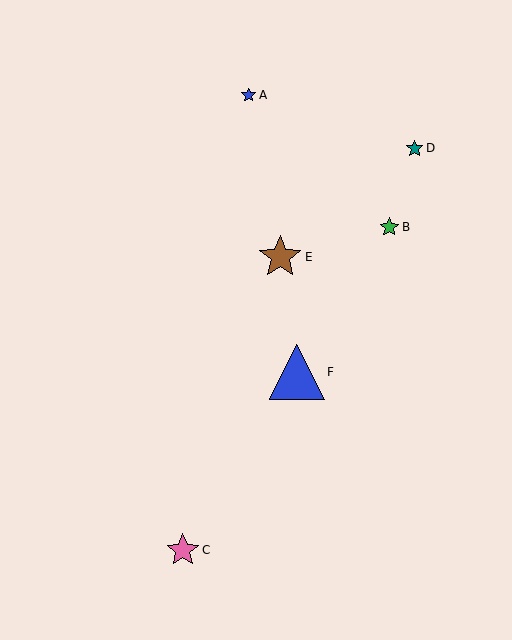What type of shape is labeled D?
Shape D is a teal star.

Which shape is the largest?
The blue triangle (labeled F) is the largest.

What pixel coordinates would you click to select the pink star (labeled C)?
Click at (183, 550) to select the pink star C.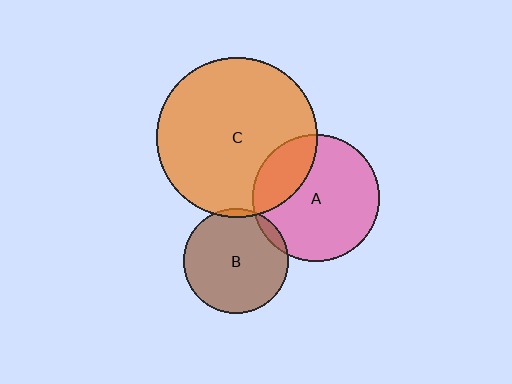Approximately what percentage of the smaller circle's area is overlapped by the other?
Approximately 25%.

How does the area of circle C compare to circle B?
Approximately 2.4 times.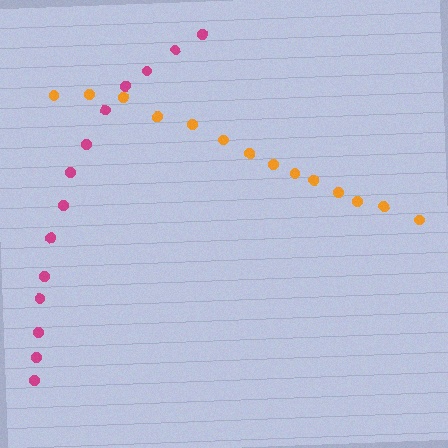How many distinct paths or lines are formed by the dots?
There are 2 distinct paths.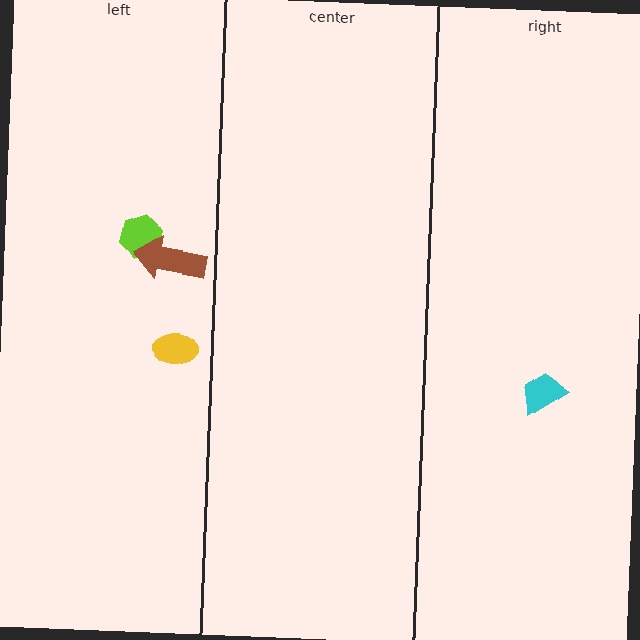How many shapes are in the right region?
1.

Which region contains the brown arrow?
The left region.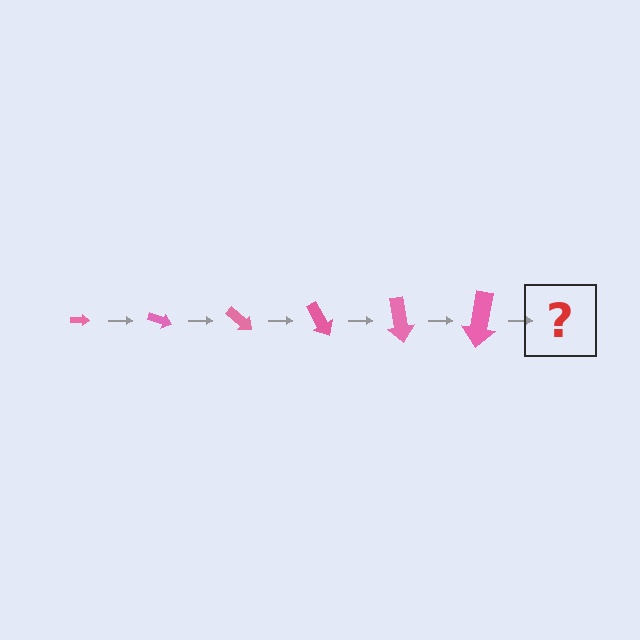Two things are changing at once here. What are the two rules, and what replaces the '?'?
The two rules are that the arrow grows larger each step and it rotates 20 degrees each step. The '?' should be an arrow, larger than the previous one and rotated 120 degrees from the start.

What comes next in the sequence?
The next element should be an arrow, larger than the previous one and rotated 120 degrees from the start.